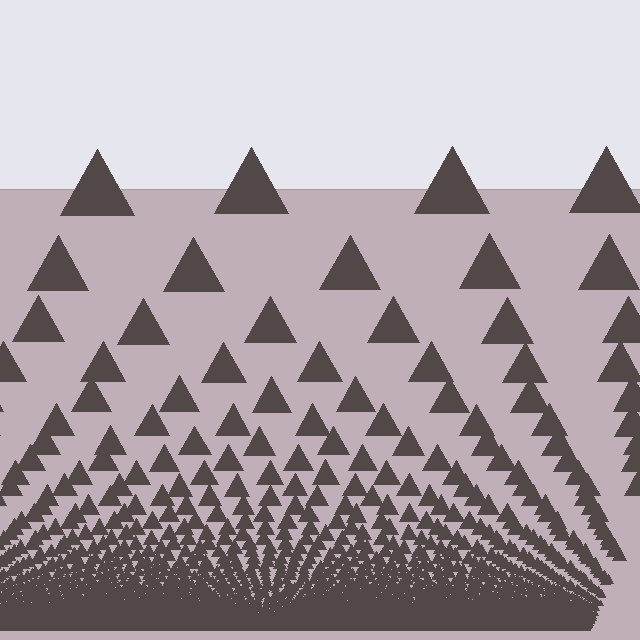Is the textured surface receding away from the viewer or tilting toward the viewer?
The surface appears to tilt toward the viewer. Texture elements get larger and sparser toward the top.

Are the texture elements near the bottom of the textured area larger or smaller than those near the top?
Smaller. The gradient is inverted — elements near the bottom are smaller and denser.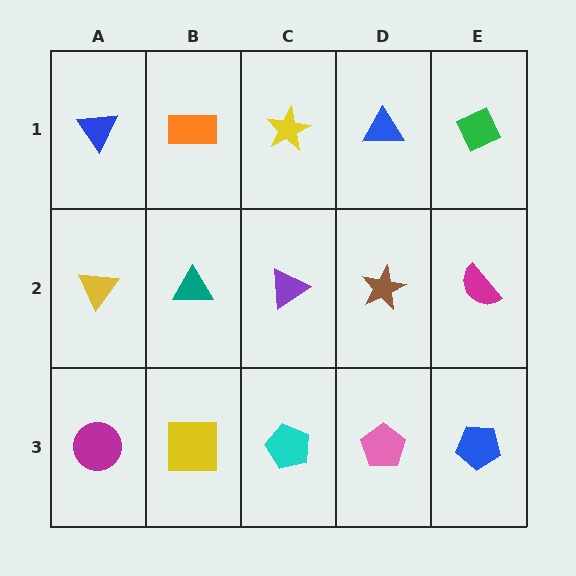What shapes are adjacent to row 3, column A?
A yellow triangle (row 2, column A), a yellow square (row 3, column B).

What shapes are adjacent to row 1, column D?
A brown star (row 2, column D), a yellow star (row 1, column C), a green diamond (row 1, column E).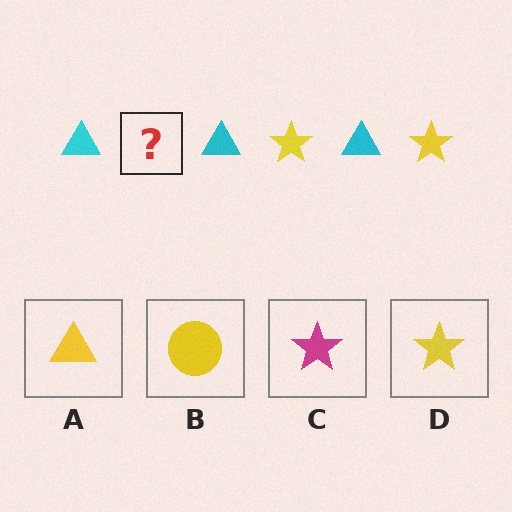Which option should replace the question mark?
Option D.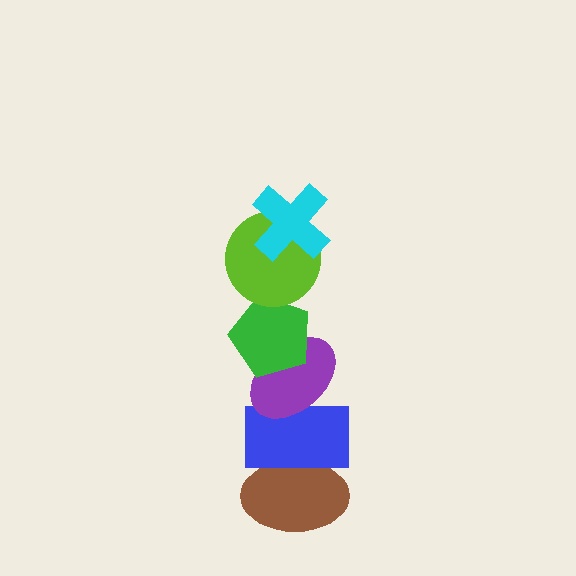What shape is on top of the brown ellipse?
The blue rectangle is on top of the brown ellipse.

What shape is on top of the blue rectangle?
The purple ellipse is on top of the blue rectangle.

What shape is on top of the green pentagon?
The lime circle is on top of the green pentagon.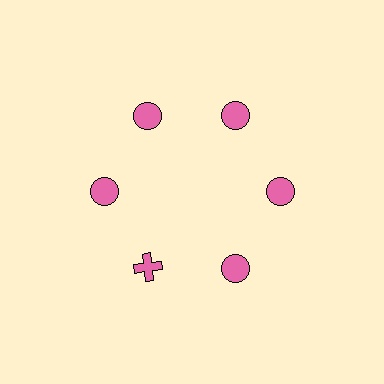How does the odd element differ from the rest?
It has a different shape: cross instead of circle.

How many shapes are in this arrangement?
There are 6 shapes arranged in a ring pattern.